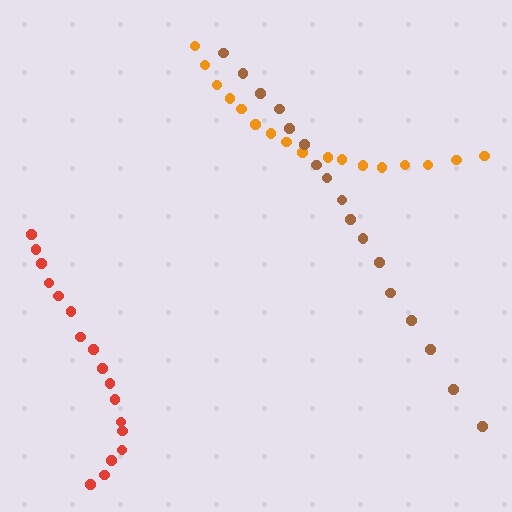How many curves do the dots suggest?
There are 3 distinct paths.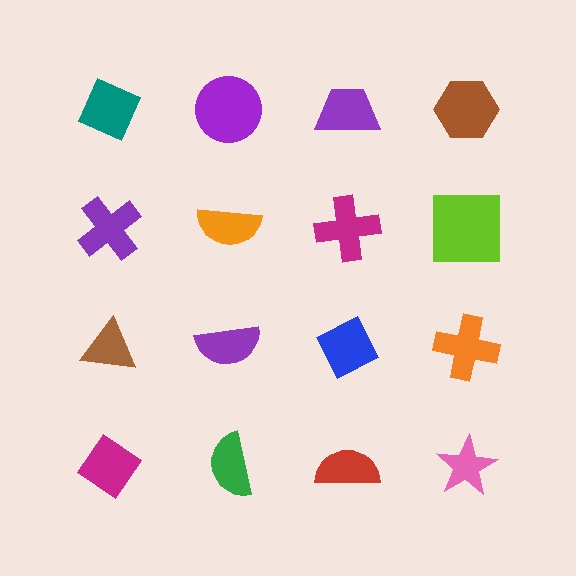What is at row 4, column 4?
A pink star.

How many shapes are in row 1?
4 shapes.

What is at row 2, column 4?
A lime square.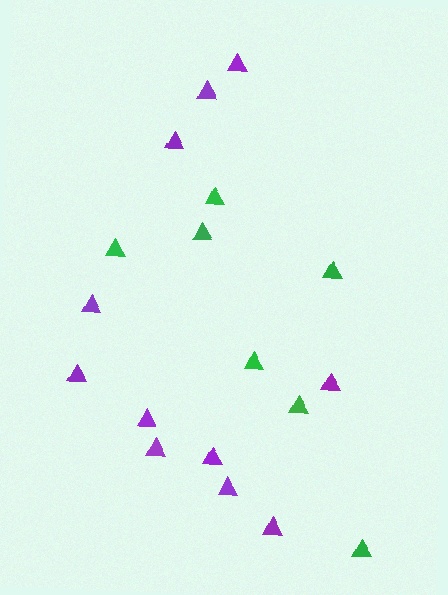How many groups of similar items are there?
There are 2 groups: one group of green triangles (7) and one group of purple triangles (11).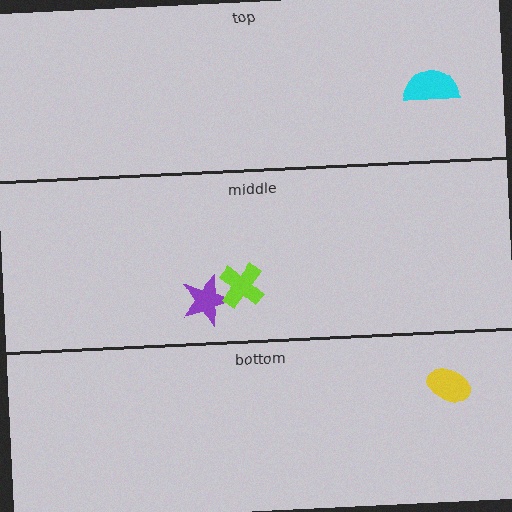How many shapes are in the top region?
1.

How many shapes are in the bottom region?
1.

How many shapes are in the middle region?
2.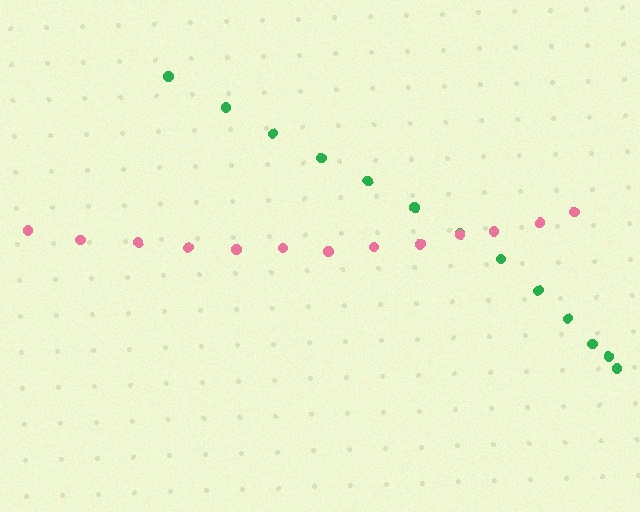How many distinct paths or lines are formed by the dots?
There are 2 distinct paths.